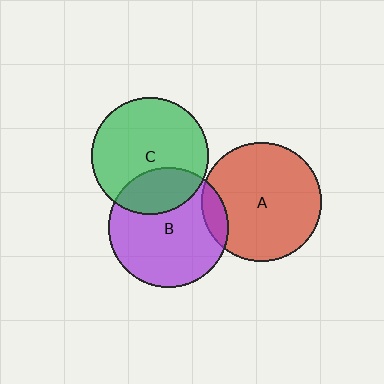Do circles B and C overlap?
Yes.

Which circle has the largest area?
Circle B (purple).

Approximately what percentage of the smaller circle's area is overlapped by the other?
Approximately 25%.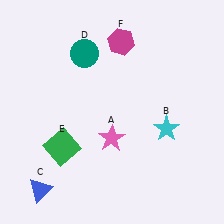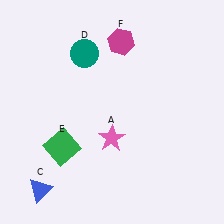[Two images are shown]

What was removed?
The cyan star (B) was removed in Image 2.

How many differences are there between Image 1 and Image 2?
There is 1 difference between the two images.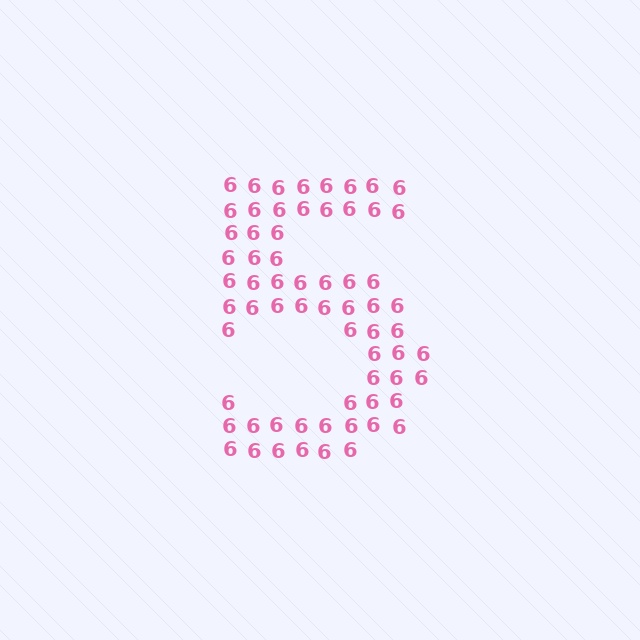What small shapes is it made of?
It is made of small digit 6's.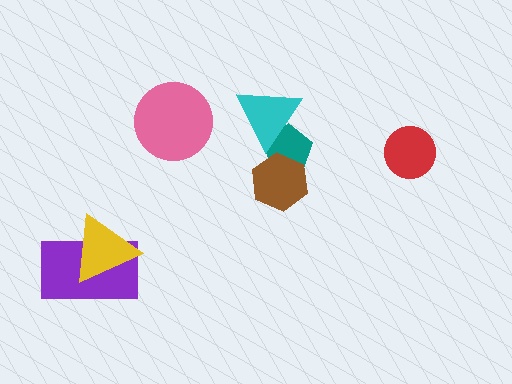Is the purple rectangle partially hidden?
Yes, it is partially covered by another shape.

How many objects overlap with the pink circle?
0 objects overlap with the pink circle.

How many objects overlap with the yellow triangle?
1 object overlaps with the yellow triangle.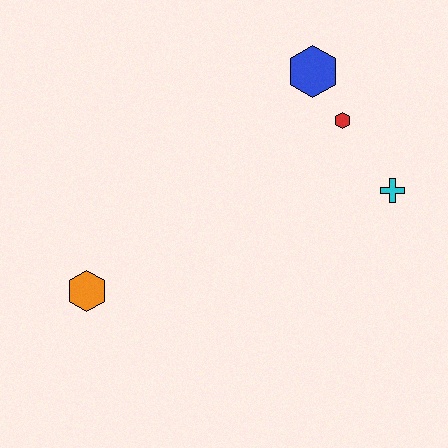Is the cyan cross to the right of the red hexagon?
Yes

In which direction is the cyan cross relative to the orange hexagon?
The cyan cross is to the right of the orange hexagon.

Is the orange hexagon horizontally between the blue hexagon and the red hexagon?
No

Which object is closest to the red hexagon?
The blue hexagon is closest to the red hexagon.